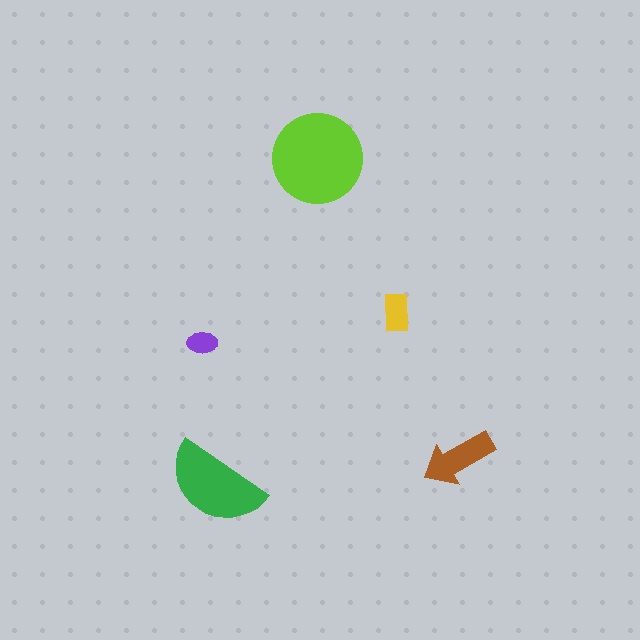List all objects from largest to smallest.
The lime circle, the green semicircle, the brown arrow, the yellow rectangle, the purple ellipse.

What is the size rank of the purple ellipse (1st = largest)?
5th.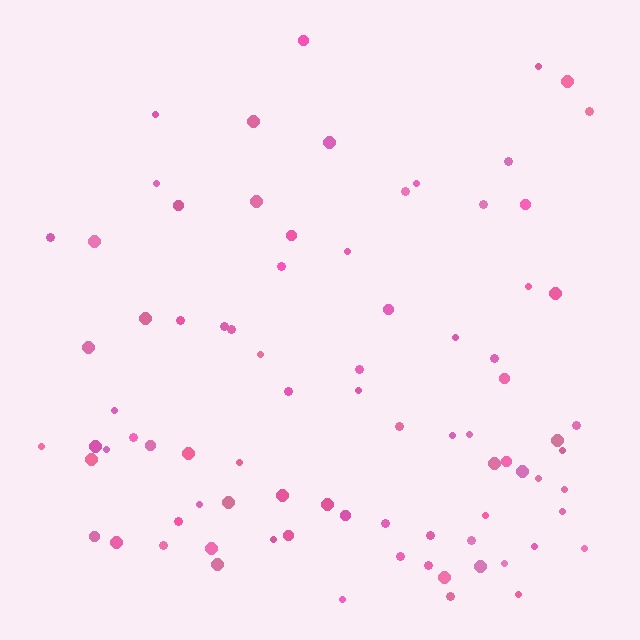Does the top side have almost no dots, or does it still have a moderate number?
Still a moderate number, just noticeably fewer than the bottom.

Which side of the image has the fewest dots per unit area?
The top.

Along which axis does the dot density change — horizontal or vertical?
Vertical.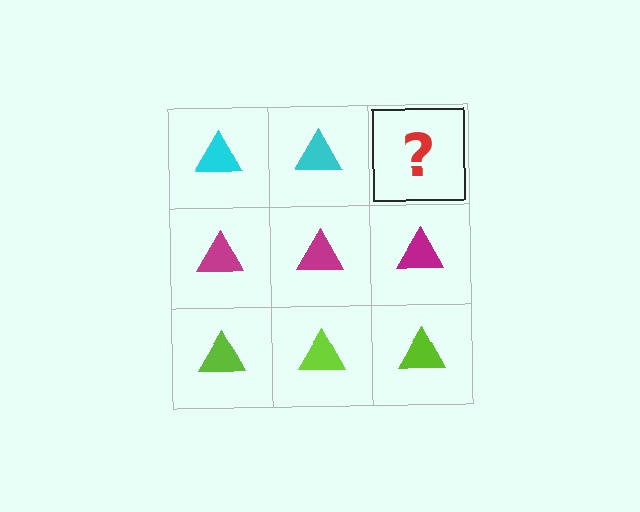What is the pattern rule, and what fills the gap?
The rule is that each row has a consistent color. The gap should be filled with a cyan triangle.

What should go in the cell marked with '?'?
The missing cell should contain a cyan triangle.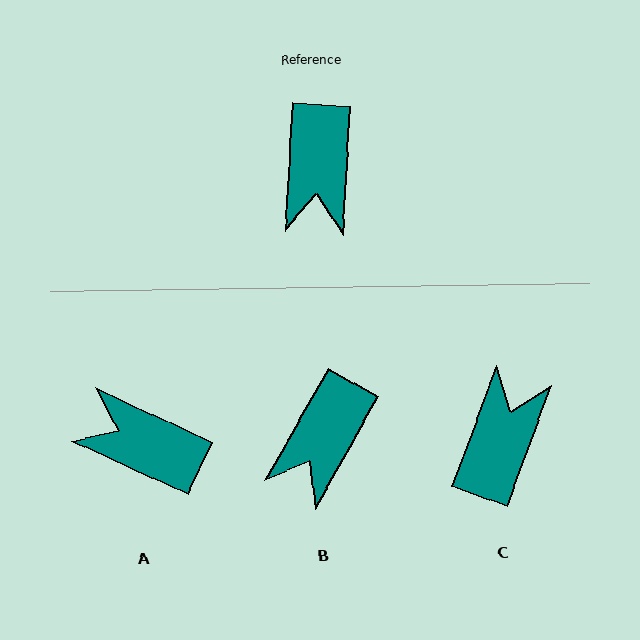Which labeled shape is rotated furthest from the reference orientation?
C, about 163 degrees away.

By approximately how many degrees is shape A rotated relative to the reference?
Approximately 111 degrees clockwise.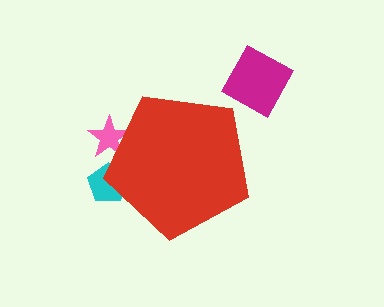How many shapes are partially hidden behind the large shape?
2 shapes are partially hidden.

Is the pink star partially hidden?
Yes, the pink star is partially hidden behind the red pentagon.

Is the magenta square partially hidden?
No, the magenta square is fully visible.